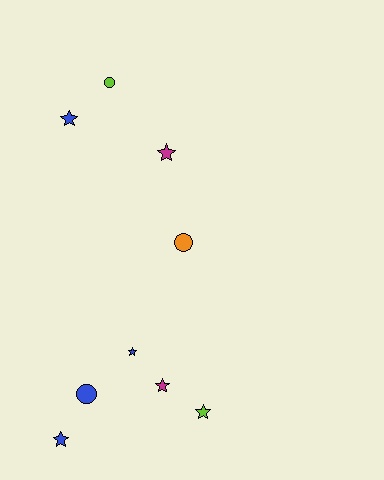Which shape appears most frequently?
Star, with 6 objects.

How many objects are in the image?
There are 9 objects.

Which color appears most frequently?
Blue, with 4 objects.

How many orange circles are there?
There is 1 orange circle.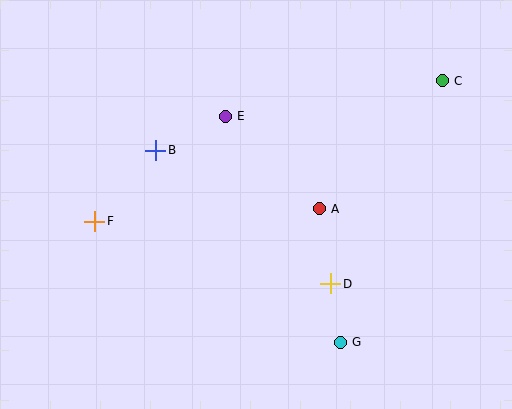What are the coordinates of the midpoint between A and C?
The midpoint between A and C is at (381, 145).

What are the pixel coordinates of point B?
Point B is at (156, 150).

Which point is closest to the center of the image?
Point A at (319, 209) is closest to the center.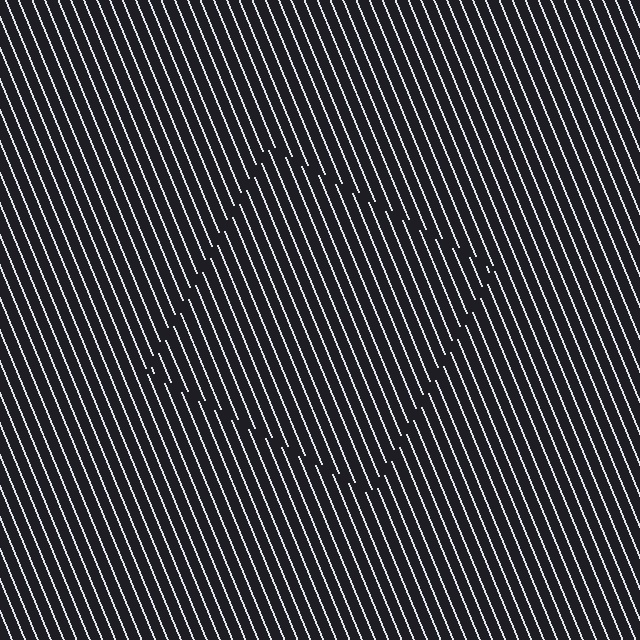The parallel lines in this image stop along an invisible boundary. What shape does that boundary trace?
An illusory square. The interior of the shape contains the same grating, shifted by half a period — the contour is defined by the phase discontinuity where line-ends from the inner and outer gratings abut.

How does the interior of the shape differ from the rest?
The interior of the shape contains the same grating, shifted by half a period — the contour is defined by the phase discontinuity where line-ends from the inner and outer gratings abut.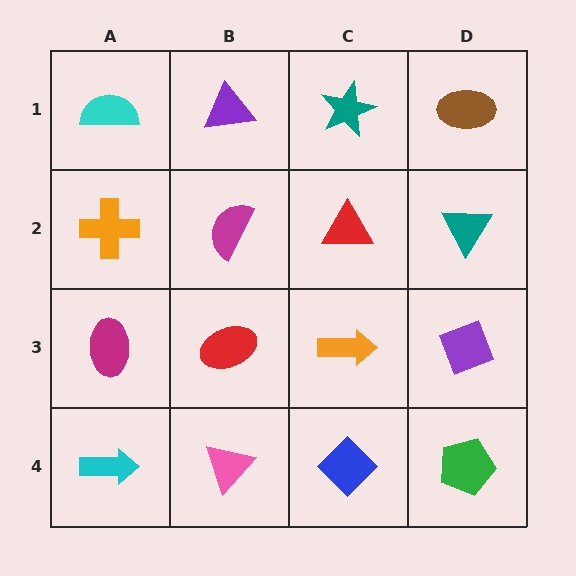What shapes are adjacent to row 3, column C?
A red triangle (row 2, column C), a blue diamond (row 4, column C), a red ellipse (row 3, column B), a purple diamond (row 3, column D).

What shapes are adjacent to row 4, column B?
A red ellipse (row 3, column B), a cyan arrow (row 4, column A), a blue diamond (row 4, column C).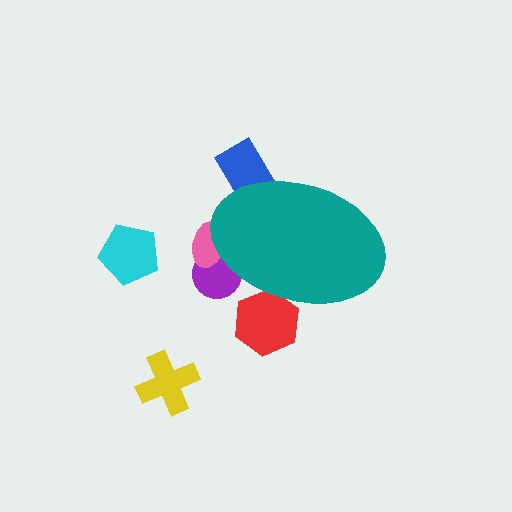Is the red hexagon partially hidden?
Yes, the red hexagon is partially hidden behind the teal ellipse.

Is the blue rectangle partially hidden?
Yes, the blue rectangle is partially hidden behind the teal ellipse.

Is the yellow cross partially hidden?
No, the yellow cross is fully visible.